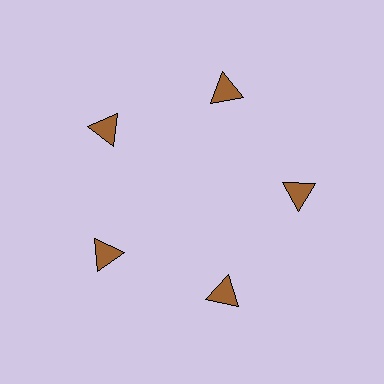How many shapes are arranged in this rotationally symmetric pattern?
There are 5 shapes, arranged in 5 groups of 1.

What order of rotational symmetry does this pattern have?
This pattern has 5-fold rotational symmetry.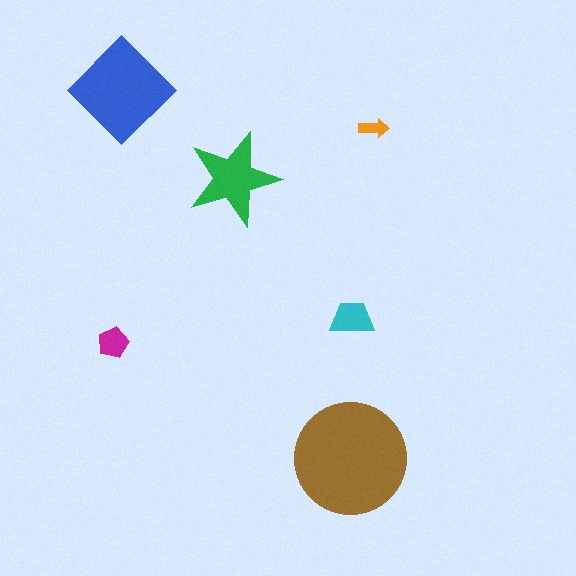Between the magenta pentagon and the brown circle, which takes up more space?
The brown circle.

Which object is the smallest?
The orange arrow.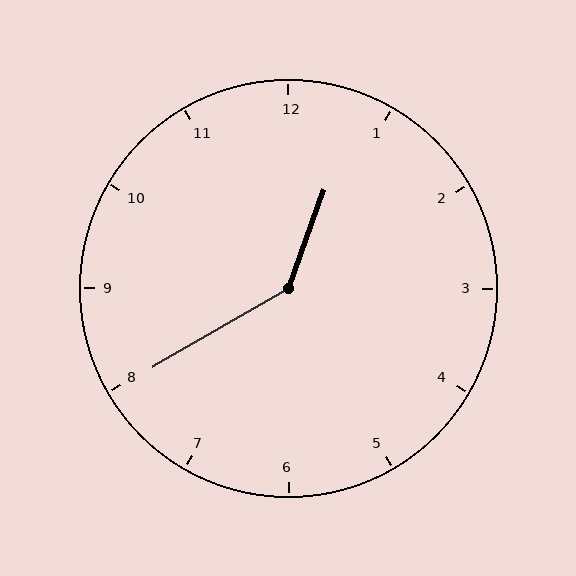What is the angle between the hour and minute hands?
Approximately 140 degrees.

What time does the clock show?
12:40.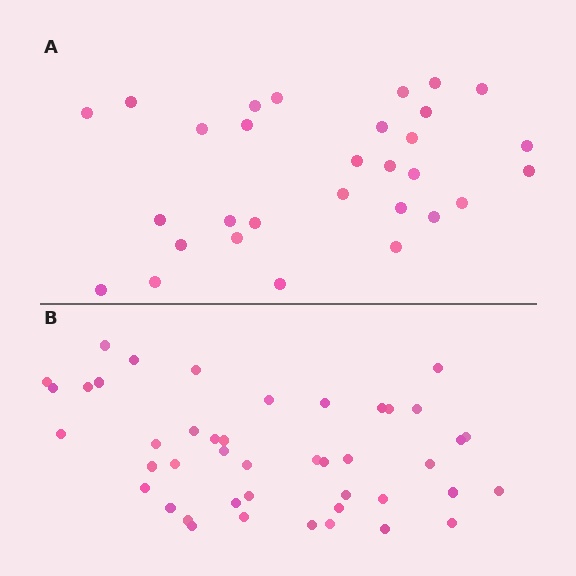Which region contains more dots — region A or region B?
Region B (the bottom region) has more dots.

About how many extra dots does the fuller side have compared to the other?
Region B has approximately 15 more dots than region A.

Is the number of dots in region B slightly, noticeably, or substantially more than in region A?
Region B has substantially more. The ratio is roughly 1.5 to 1.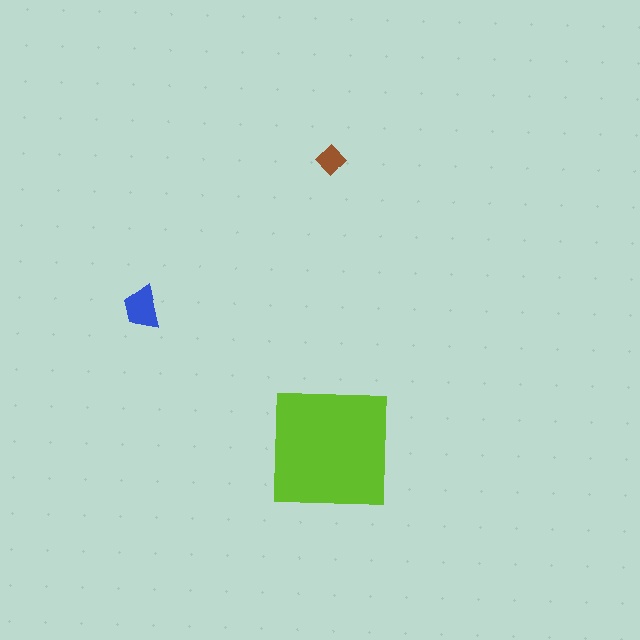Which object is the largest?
The lime square.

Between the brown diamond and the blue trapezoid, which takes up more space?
The blue trapezoid.